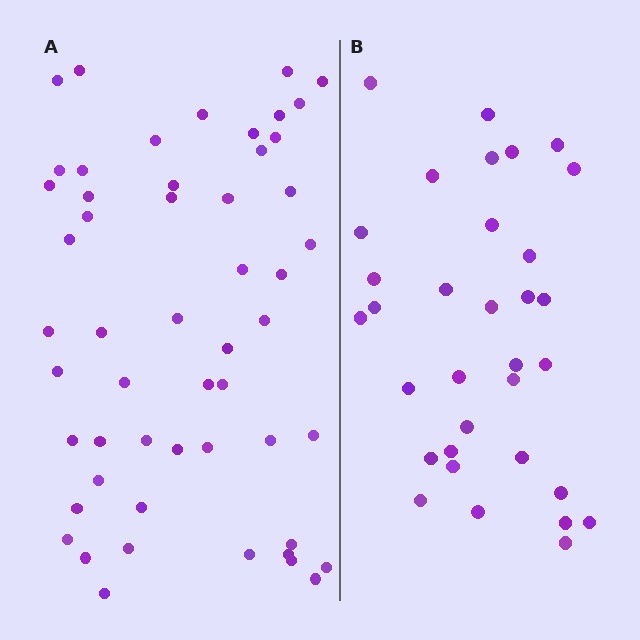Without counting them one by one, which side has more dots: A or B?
Region A (the left region) has more dots.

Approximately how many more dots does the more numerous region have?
Region A has approximately 20 more dots than region B.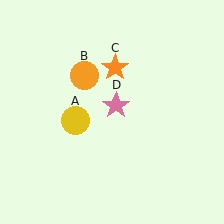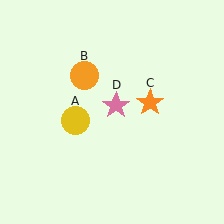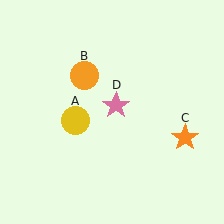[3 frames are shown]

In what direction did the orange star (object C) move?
The orange star (object C) moved down and to the right.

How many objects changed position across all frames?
1 object changed position: orange star (object C).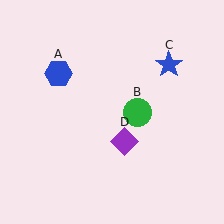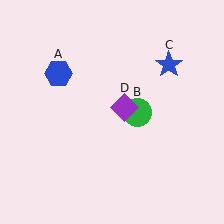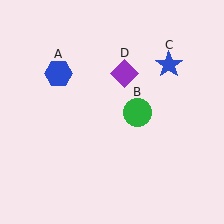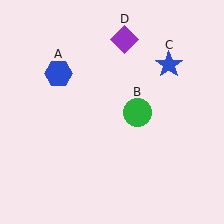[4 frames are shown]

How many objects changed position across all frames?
1 object changed position: purple diamond (object D).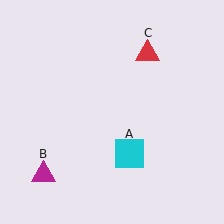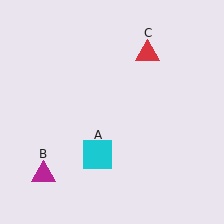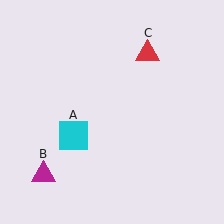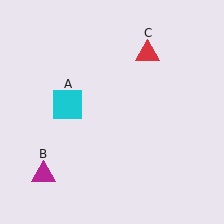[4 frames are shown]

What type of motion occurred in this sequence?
The cyan square (object A) rotated clockwise around the center of the scene.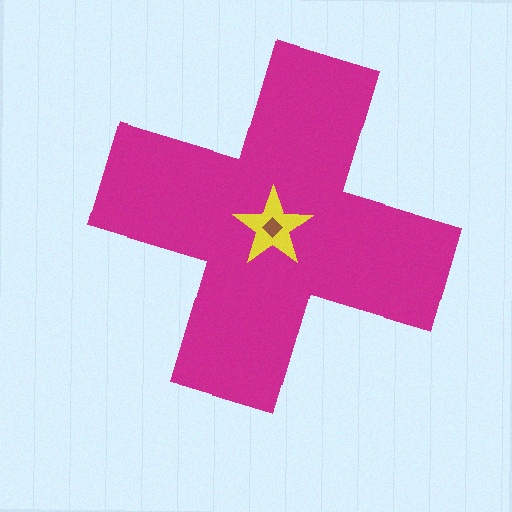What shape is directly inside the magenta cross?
The yellow star.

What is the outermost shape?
The magenta cross.